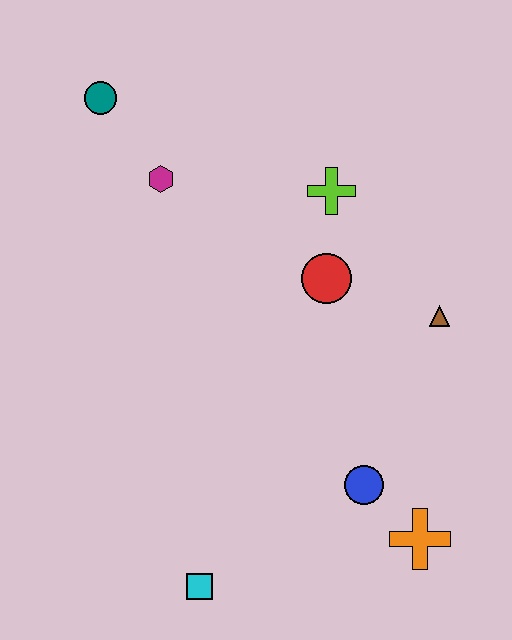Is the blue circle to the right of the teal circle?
Yes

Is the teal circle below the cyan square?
No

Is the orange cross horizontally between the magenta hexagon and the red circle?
No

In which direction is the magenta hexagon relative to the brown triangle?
The magenta hexagon is to the left of the brown triangle.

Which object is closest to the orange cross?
The blue circle is closest to the orange cross.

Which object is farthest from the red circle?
The cyan square is farthest from the red circle.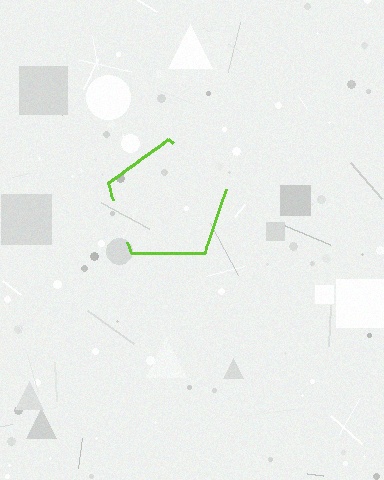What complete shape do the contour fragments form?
The contour fragments form a pentagon.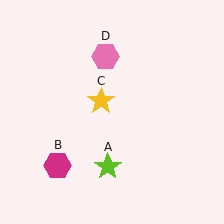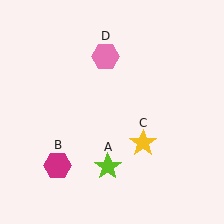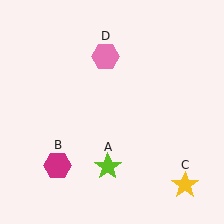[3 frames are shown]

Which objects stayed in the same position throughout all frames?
Lime star (object A) and magenta hexagon (object B) and pink hexagon (object D) remained stationary.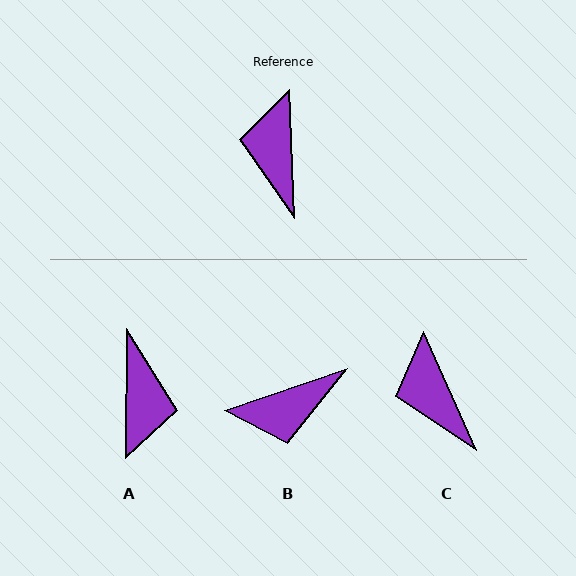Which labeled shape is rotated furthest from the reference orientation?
A, about 177 degrees away.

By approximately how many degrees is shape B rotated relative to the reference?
Approximately 107 degrees counter-clockwise.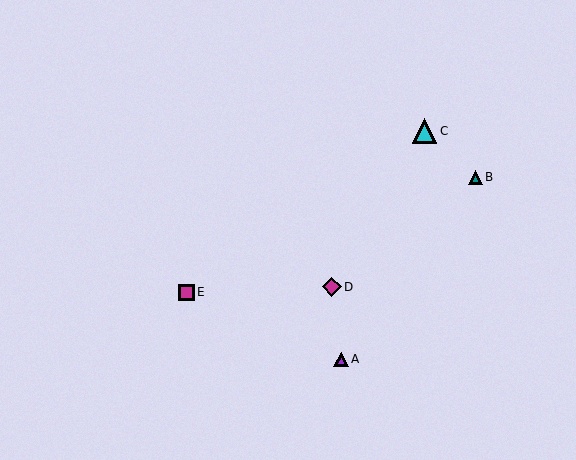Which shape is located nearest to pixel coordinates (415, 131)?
The cyan triangle (labeled C) at (424, 131) is nearest to that location.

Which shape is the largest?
The cyan triangle (labeled C) is the largest.